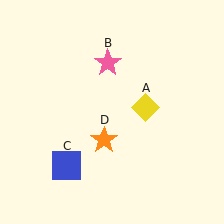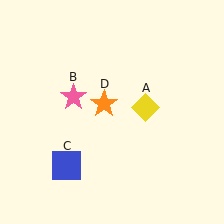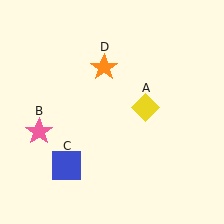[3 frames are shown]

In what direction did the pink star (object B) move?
The pink star (object B) moved down and to the left.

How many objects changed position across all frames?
2 objects changed position: pink star (object B), orange star (object D).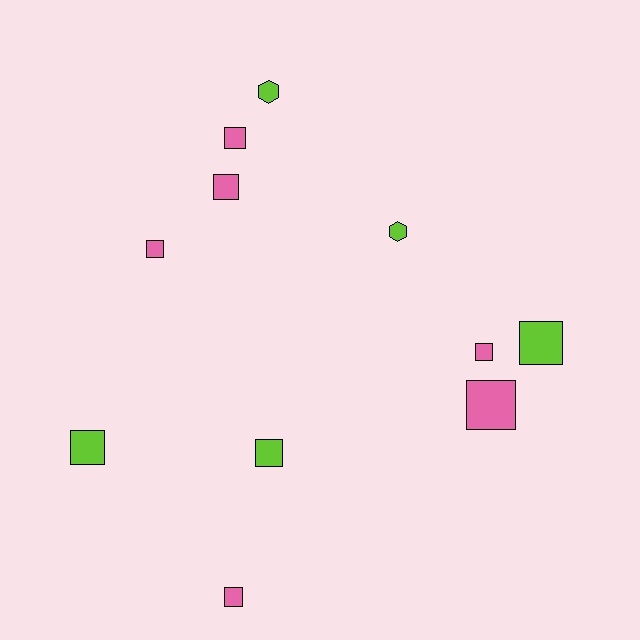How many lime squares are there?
There are 3 lime squares.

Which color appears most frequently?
Pink, with 6 objects.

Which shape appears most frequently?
Square, with 9 objects.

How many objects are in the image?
There are 11 objects.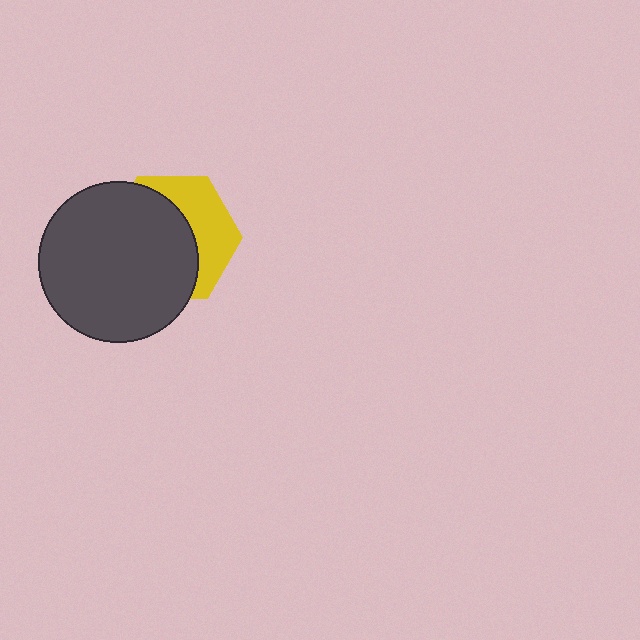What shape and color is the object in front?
The object in front is a dark gray circle.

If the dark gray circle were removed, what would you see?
You would see the complete yellow hexagon.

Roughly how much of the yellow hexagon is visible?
A small part of it is visible (roughly 39%).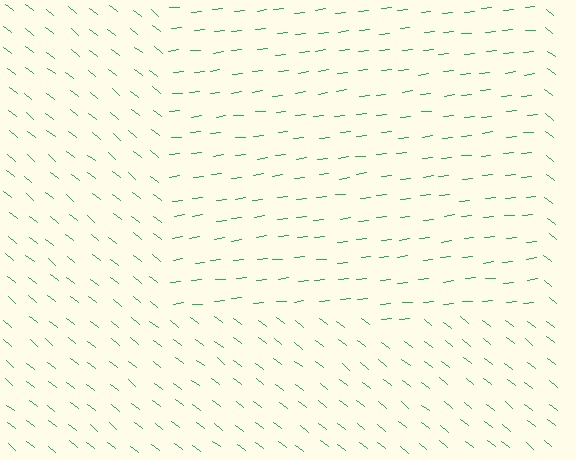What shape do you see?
I see a rectangle.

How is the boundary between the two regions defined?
The boundary is defined purely by a change in line orientation (approximately 45 degrees difference). All lines are the same color and thickness.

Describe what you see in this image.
The image is filled with small green line segments. A rectangle region in the image has lines oriented differently from the surrounding lines, creating a visible texture boundary.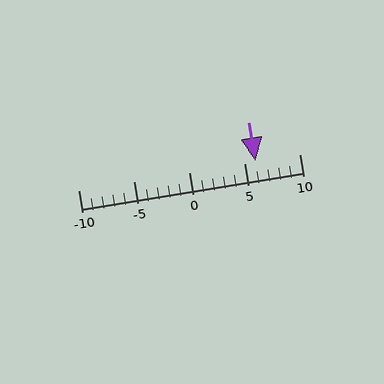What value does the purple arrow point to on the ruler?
The purple arrow points to approximately 6.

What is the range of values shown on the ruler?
The ruler shows values from -10 to 10.